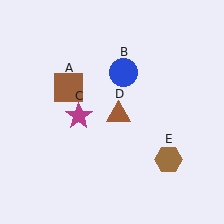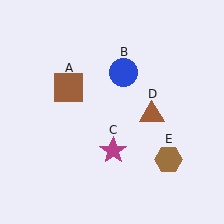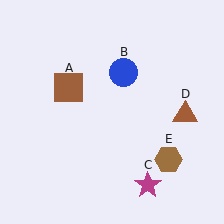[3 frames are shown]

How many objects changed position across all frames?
2 objects changed position: magenta star (object C), brown triangle (object D).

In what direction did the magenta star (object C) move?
The magenta star (object C) moved down and to the right.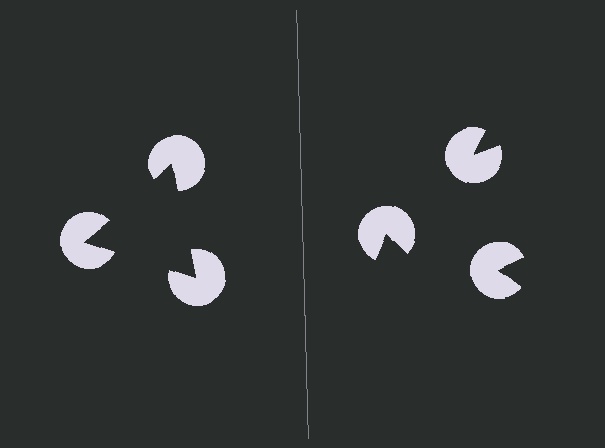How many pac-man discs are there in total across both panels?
6 — 3 on each side.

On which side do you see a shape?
An illusory triangle appears on the left side. On the right side the wedge cuts are rotated, so no coherent shape forms.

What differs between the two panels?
The pac-man discs are positioned identically on both sides; only the wedge orientations differ. On the left they align to a triangle; on the right they are misaligned.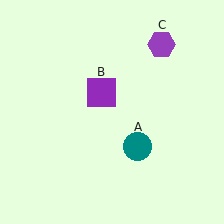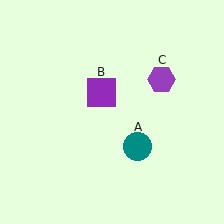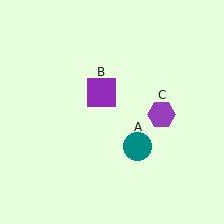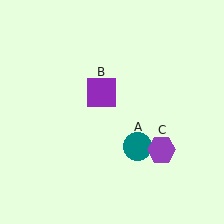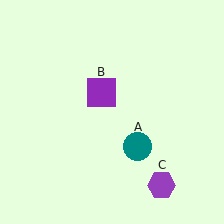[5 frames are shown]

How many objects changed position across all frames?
1 object changed position: purple hexagon (object C).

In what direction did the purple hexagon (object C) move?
The purple hexagon (object C) moved down.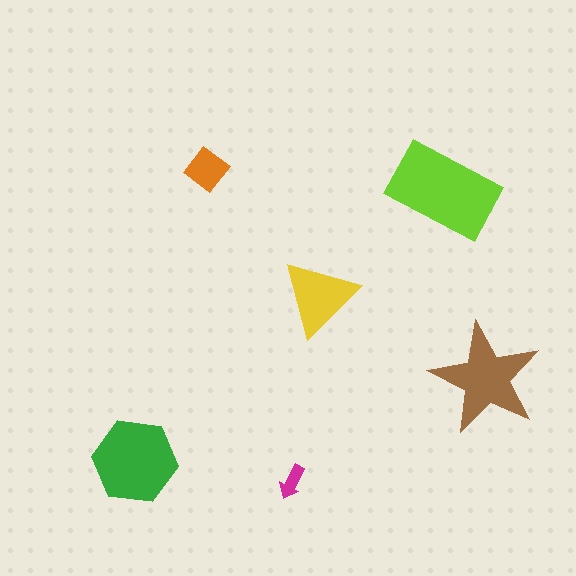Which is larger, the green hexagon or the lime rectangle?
The lime rectangle.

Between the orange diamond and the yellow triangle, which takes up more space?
The yellow triangle.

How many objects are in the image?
There are 6 objects in the image.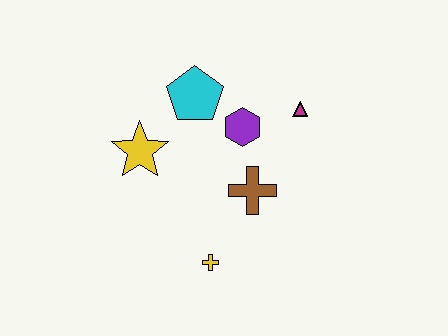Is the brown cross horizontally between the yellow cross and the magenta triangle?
Yes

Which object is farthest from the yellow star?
The magenta triangle is farthest from the yellow star.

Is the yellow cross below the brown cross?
Yes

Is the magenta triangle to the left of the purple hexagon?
No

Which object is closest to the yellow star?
The cyan pentagon is closest to the yellow star.